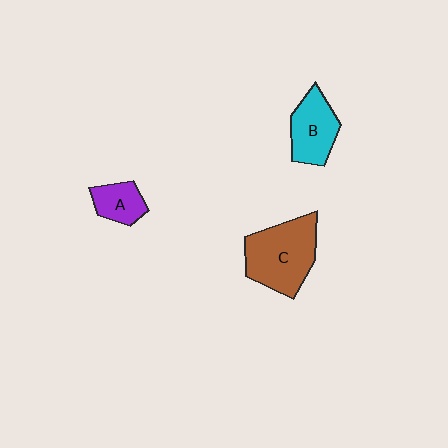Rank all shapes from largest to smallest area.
From largest to smallest: C (brown), B (cyan), A (purple).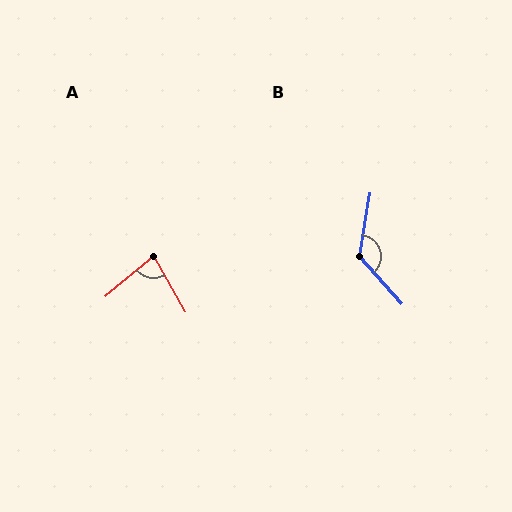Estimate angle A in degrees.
Approximately 80 degrees.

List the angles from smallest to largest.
A (80°), B (129°).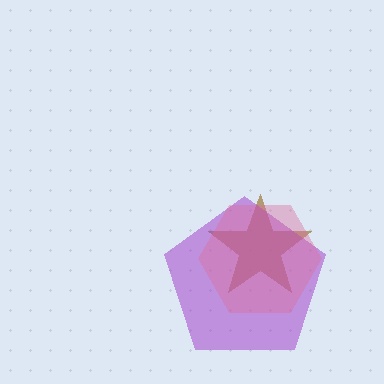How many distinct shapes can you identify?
There are 3 distinct shapes: a brown star, a purple pentagon, a pink hexagon.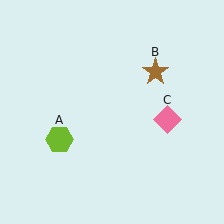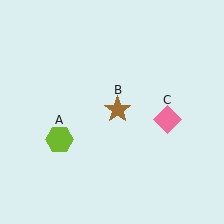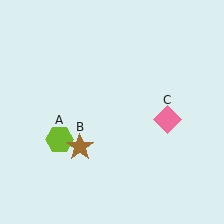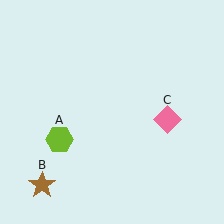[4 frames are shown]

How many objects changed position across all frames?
1 object changed position: brown star (object B).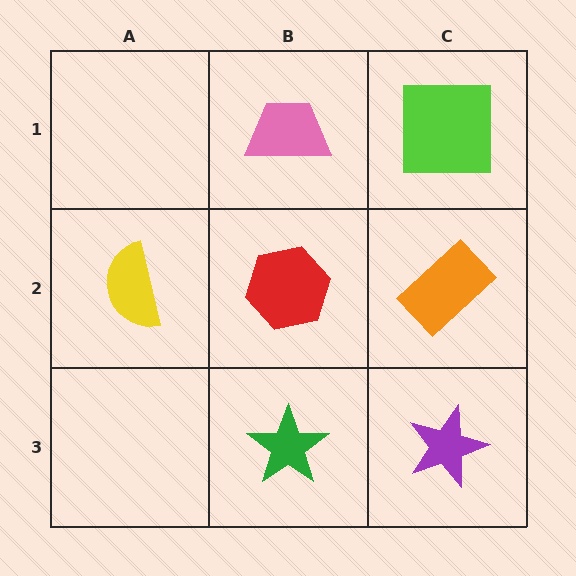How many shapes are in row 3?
2 shapes.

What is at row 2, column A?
A yellow semicircle.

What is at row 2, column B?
A red hexagon.